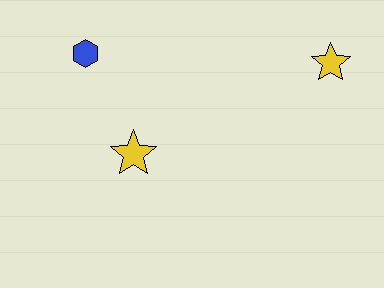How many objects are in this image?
There are 3 objects.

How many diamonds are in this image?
There are no diamonds.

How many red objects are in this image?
There are no red objects.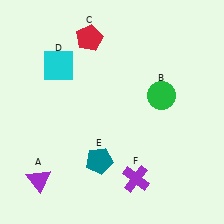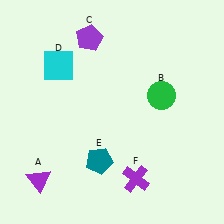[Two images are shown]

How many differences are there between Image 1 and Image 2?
There is 1 difference between the two images.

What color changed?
The pentagon (C) changed from red in Image 1 to purple in Image 2.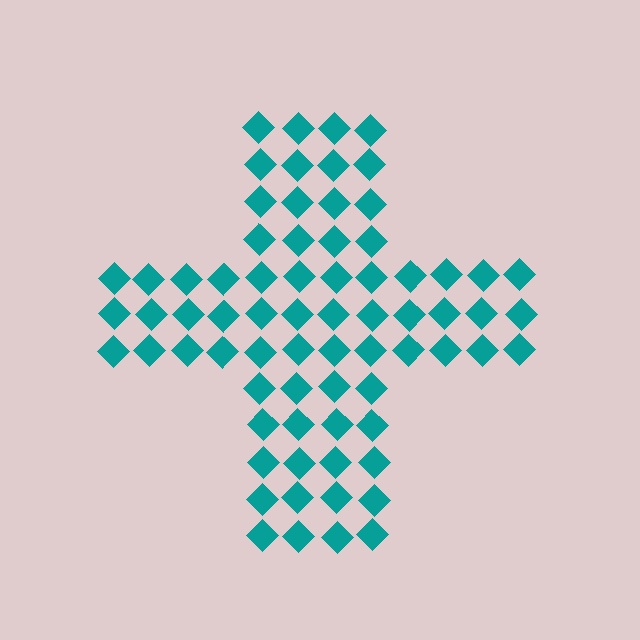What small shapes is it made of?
It is made of small diamonds.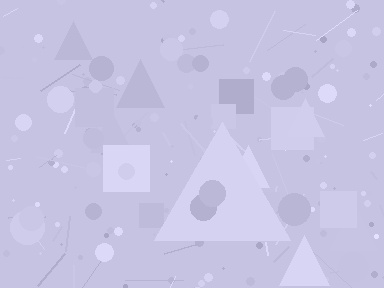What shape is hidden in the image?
A triangle is hidden in the image.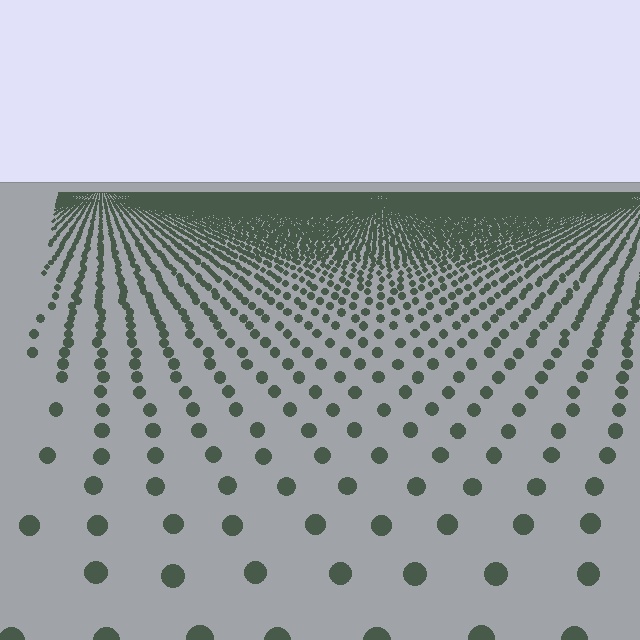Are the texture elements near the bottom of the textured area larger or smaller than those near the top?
Larger. Near the bottom, elements are closer to the viewer and appear at a bigger on-screen size.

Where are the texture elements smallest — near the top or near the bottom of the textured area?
Near the top.